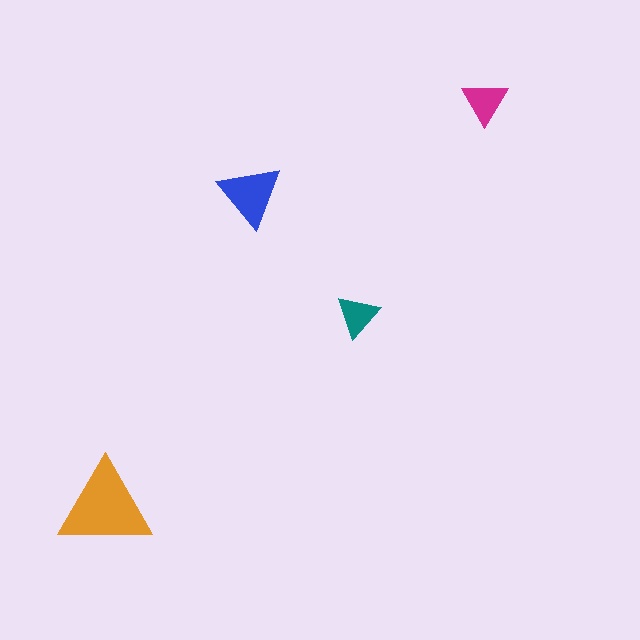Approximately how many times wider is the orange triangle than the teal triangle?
About 2 times wider.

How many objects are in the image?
There are 4 objects in the image.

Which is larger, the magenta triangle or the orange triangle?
The orange one.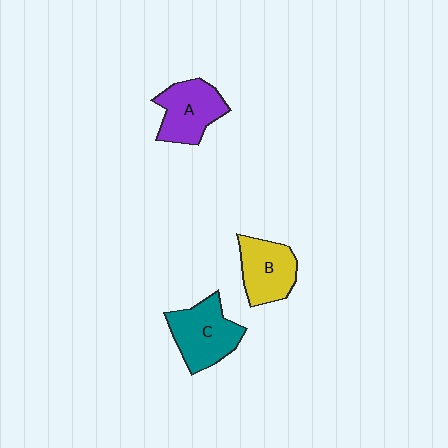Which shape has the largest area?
Shape C (teal).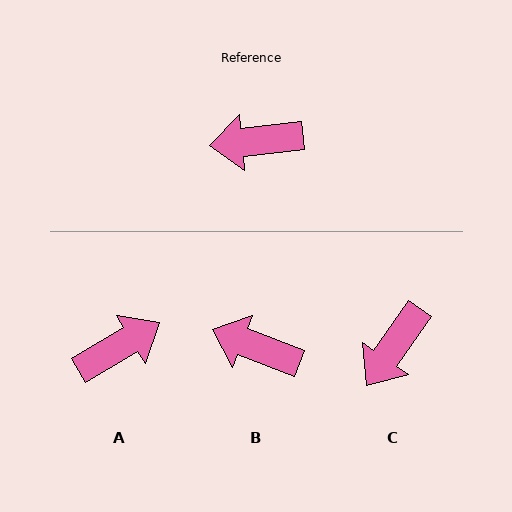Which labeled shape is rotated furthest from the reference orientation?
A, about 155 degrees away.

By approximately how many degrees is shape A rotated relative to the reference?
Approximately 155 degrees clockwise.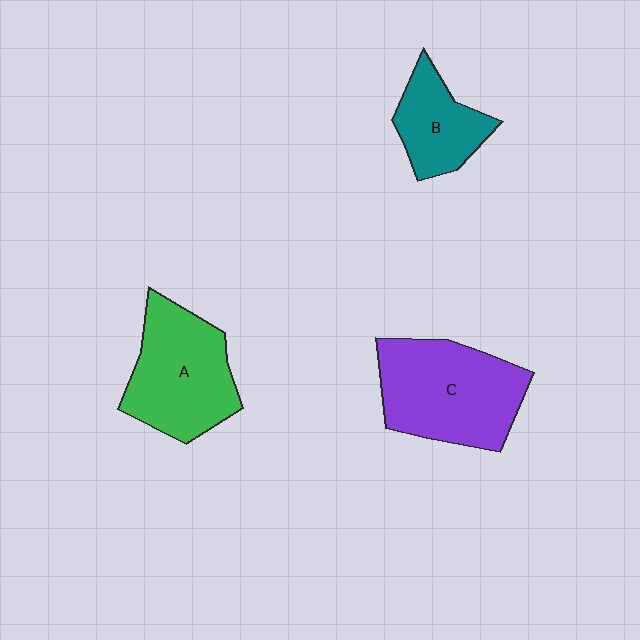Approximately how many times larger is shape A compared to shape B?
Approximately 1.6 times.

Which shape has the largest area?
Shape C (purple).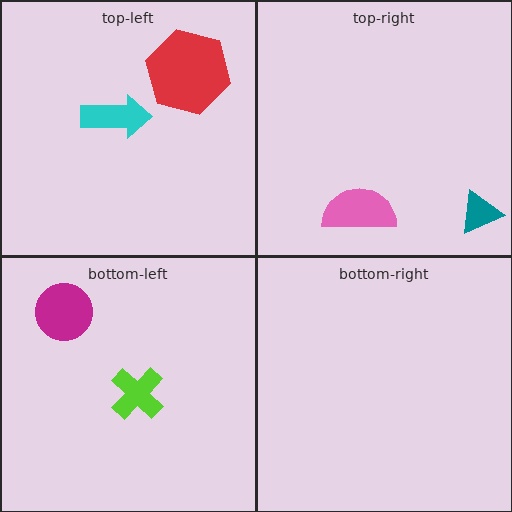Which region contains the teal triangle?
The top-right region.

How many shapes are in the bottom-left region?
2.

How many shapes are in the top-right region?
2.